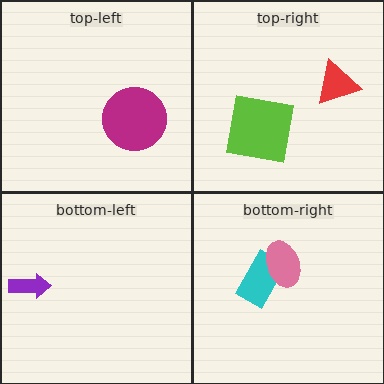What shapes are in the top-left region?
The magenta circle.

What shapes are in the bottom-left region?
The purple arrow.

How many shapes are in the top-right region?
2.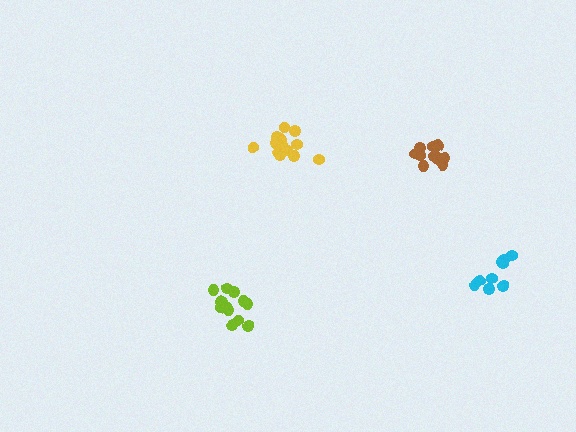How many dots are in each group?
Group 1: 13 dots, Group 2: 10 dots, Group 3: 10 dots, Group 4: 14 dots (47 total).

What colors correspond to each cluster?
The clusters are colored: lime, brown, cyan, yellow.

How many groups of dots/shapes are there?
There are 4 groups.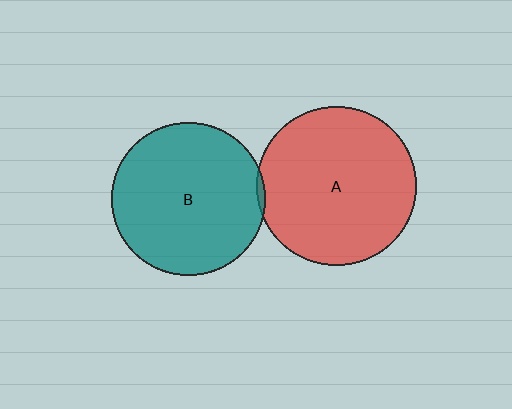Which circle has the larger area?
Circle A (red).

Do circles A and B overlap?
Yes.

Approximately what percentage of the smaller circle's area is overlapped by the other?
Approximately 5%.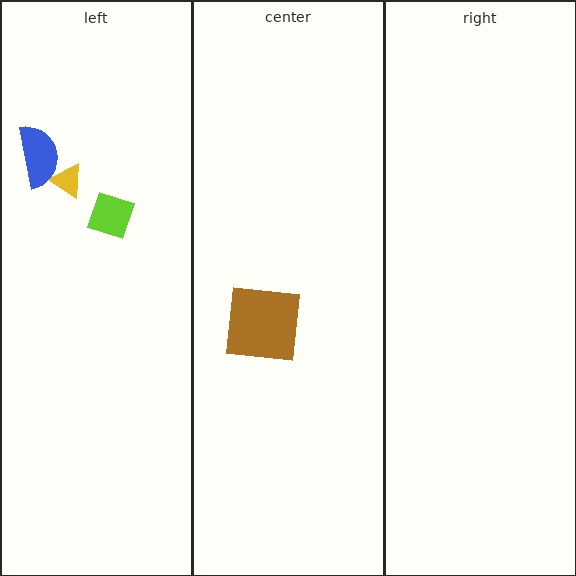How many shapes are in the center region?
1.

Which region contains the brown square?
The center region.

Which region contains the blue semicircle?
The left region.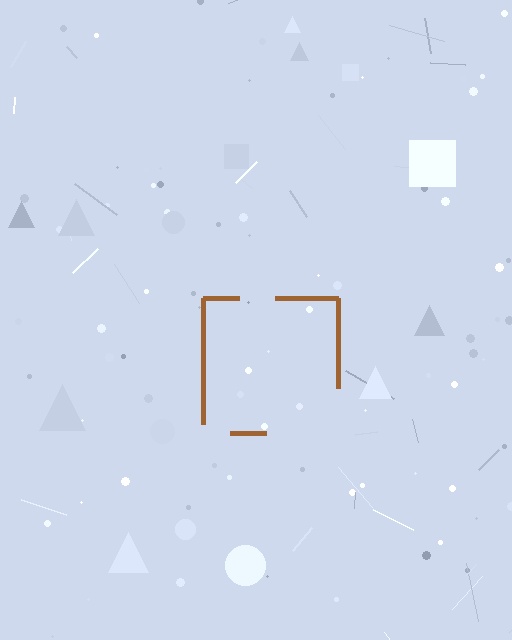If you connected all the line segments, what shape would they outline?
They would outline a square.